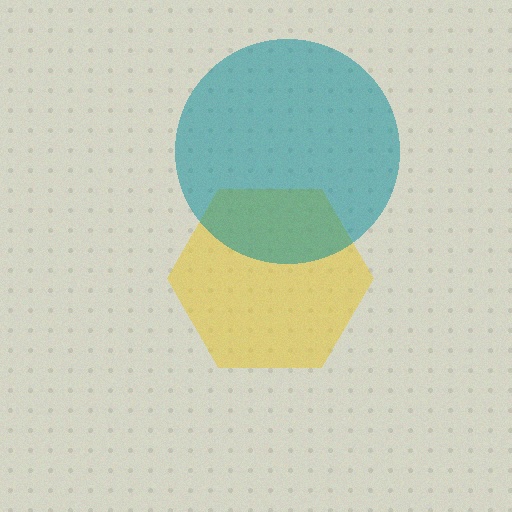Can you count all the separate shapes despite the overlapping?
Yes, there are 2 separate shapes.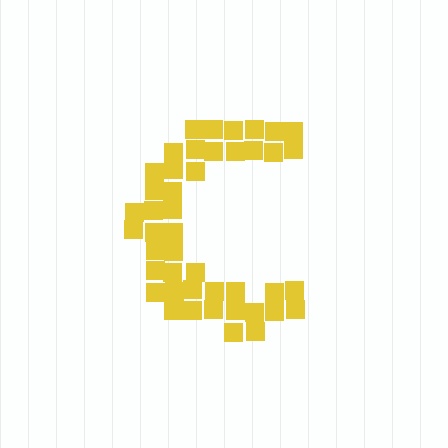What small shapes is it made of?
It is made of small squares.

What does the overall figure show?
The overall figure shows the letter C.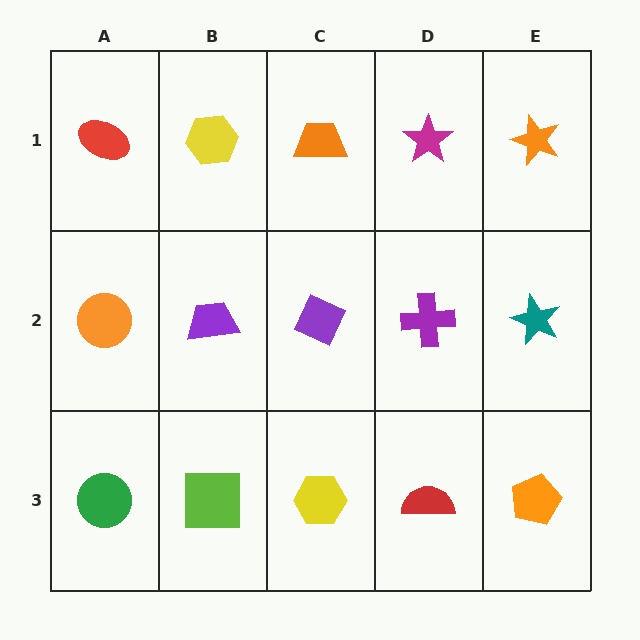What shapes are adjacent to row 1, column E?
A teal star (row 2, column E), a magenta star (row 1, column D).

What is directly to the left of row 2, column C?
A purple trapezoid.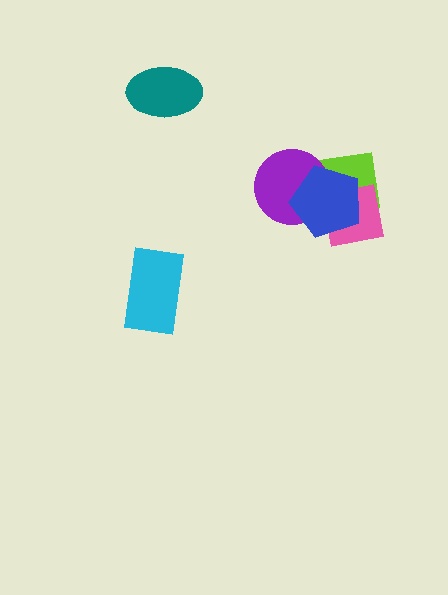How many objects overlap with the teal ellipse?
0 objects overlap with the teal ellipse.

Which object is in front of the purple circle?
The blue pentagon is in front of the purple circle.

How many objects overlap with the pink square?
3 objects overlap with the pink square.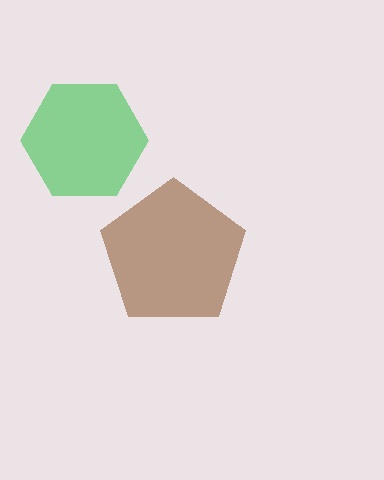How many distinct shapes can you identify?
There are 2 distinct shapes: a brown pentagon, a green hexagon.